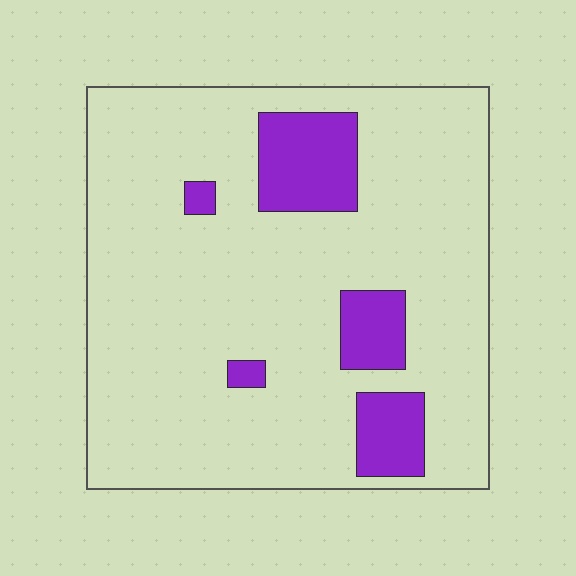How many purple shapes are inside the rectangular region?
5.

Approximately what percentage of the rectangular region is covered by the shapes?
Approximately 15%.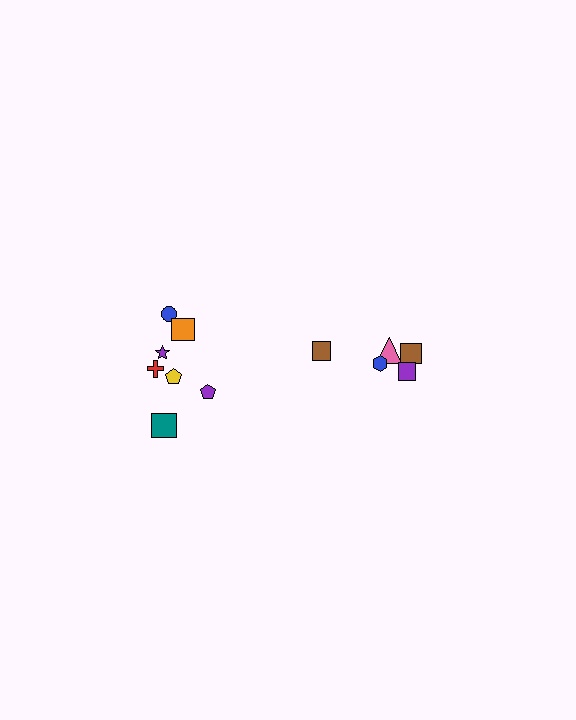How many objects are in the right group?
There are 5 objects.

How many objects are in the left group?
There are 8 objects.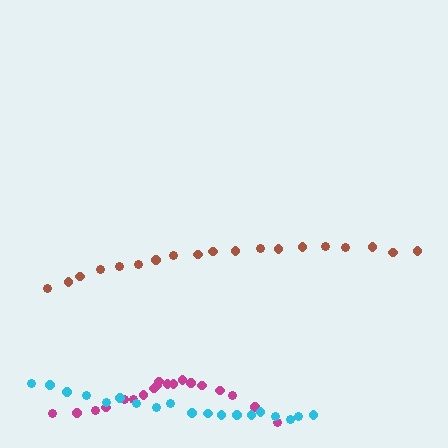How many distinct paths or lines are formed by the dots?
There are 3 distinct paths.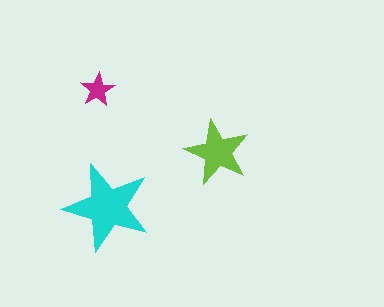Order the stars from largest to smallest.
the cyan one, the lime one, the magenta one.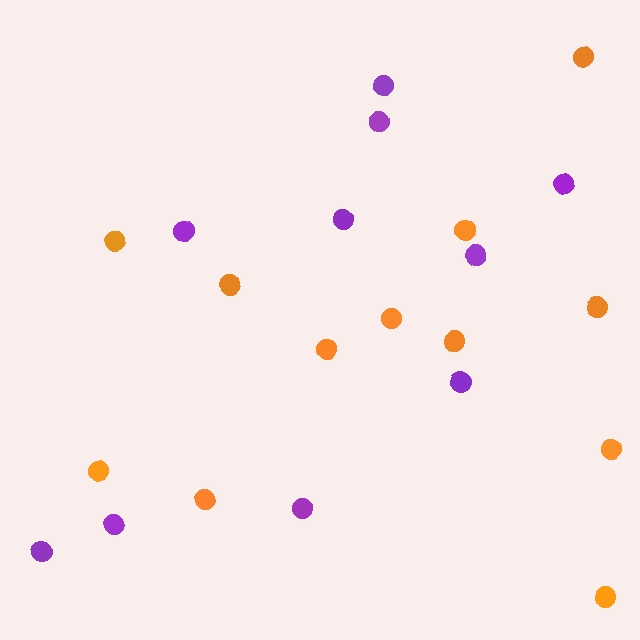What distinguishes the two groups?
There are 2 groups: one group of orange circles (12) and one group of purple circles (10).